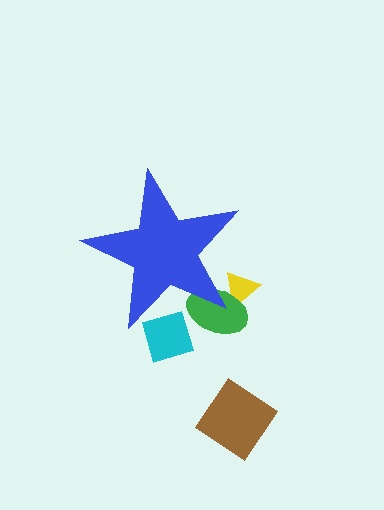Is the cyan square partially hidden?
Yes, the cyan square is partially hidden behind the blue star.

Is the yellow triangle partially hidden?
Yes, the yellow triangle is partially hidden behind the blue star.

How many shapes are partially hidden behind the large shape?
3 shapes are partially hidden.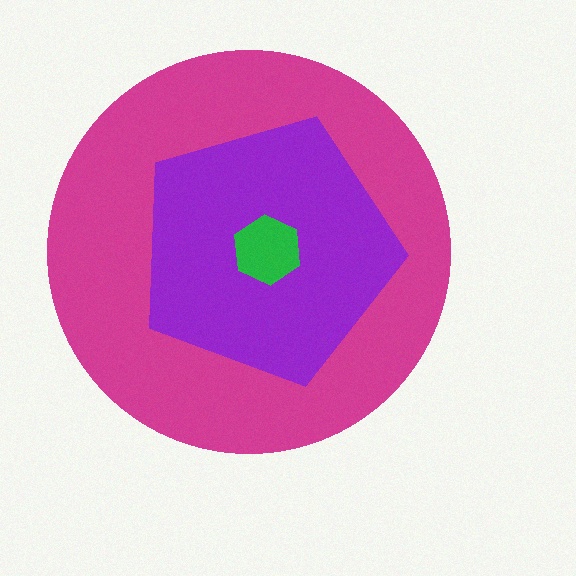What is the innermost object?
The green hexagon.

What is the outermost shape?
The magenta circle.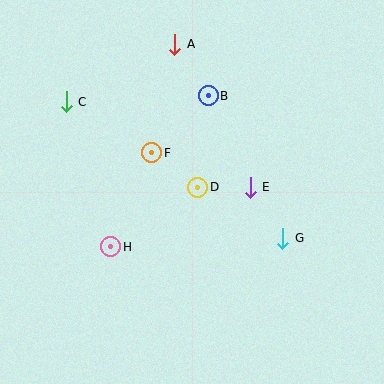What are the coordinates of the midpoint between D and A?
The midpoint between D and A is at (186, 116).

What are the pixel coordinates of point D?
Point D is at (198, 187).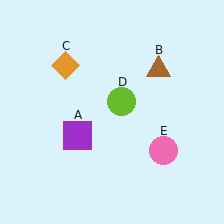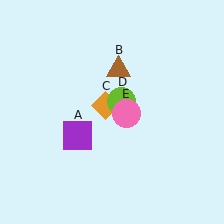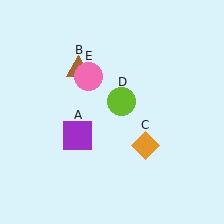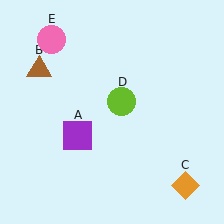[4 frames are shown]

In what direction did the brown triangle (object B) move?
The brown triangle (object B) moved left.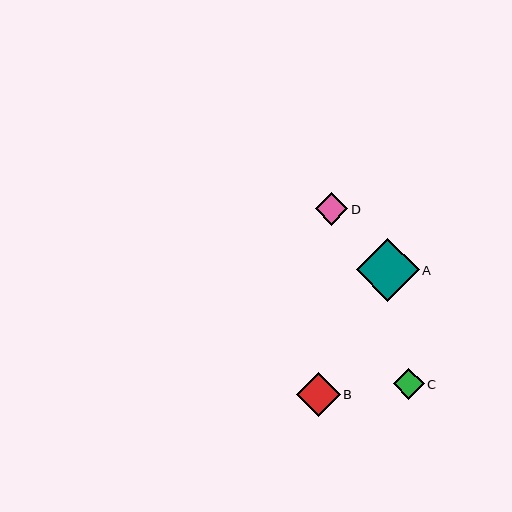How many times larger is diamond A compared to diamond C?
Diamond A is approximately 2.0 times the size of diamond C.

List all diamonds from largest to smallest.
From largest to smallest: A, B, D, C.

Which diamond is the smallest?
Diamond C is the smallest with a size of approximately 31 pixels.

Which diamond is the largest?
Diamond A is the largest with a size of approximately 62 pixels.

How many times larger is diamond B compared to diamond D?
Diamond B is approximately 1.3 times the size of diamond D.